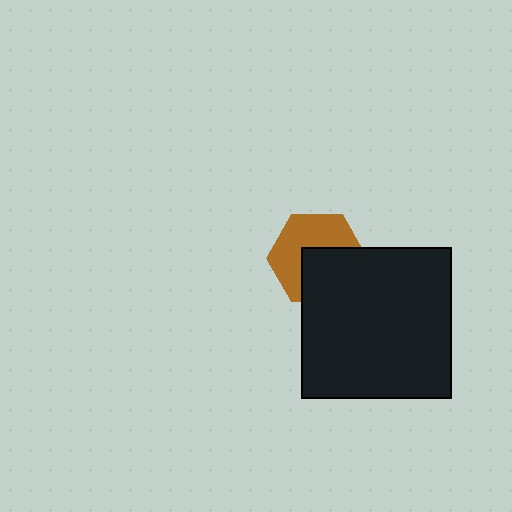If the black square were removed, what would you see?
You would see the complete brown hexagon.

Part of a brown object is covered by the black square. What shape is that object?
It is a hexagon.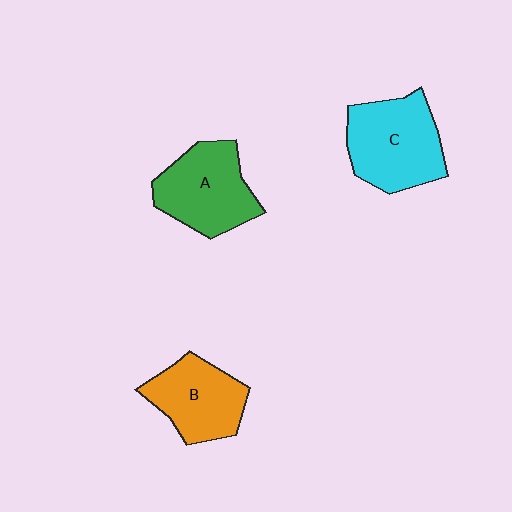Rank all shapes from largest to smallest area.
From largest to smallest: C (cyan), A (green), B (orange).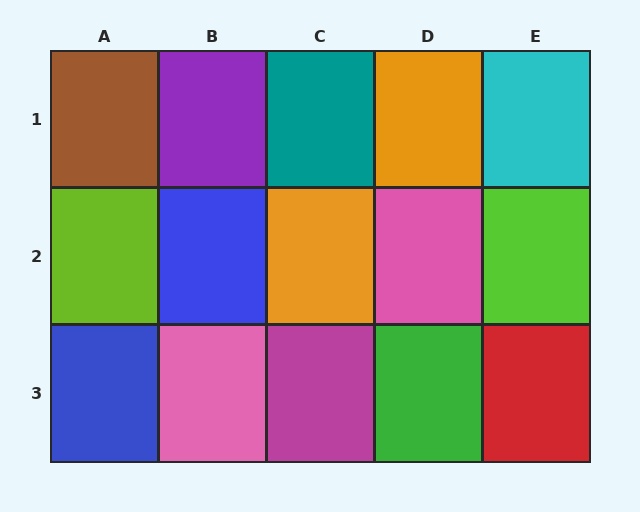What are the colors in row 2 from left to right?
Lime, blue, orange, pink, lime.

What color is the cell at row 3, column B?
Pink.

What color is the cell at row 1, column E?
Cyan.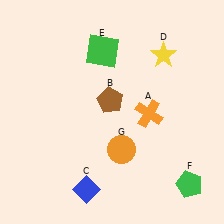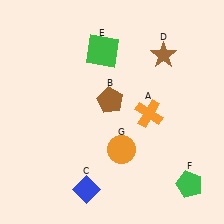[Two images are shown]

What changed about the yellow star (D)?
In Image 1, D is yellow. In Image 2, it changed to brown.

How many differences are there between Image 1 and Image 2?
There is 1 difference between the two images.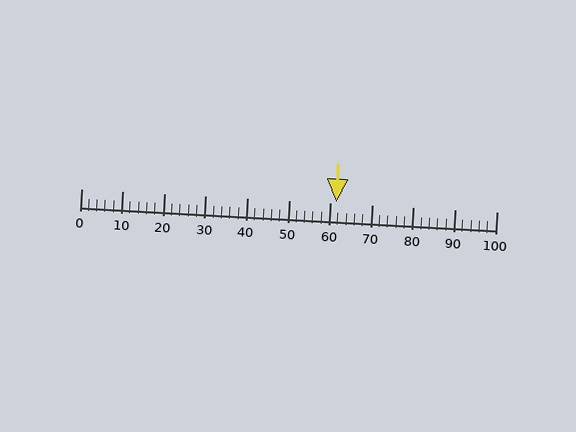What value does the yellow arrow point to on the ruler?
The yellow arrow points to approximately 62.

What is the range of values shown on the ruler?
The ruler shows values from 0 to 100.